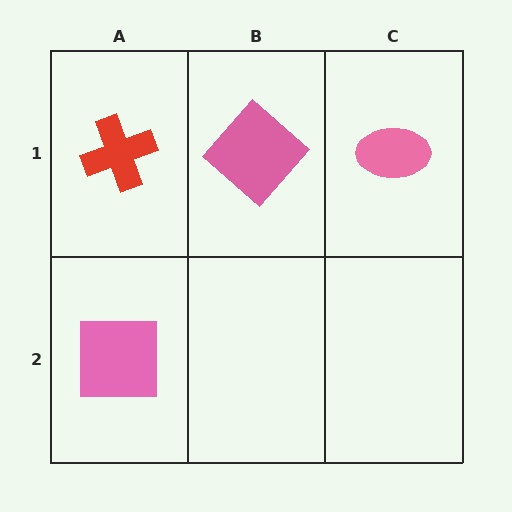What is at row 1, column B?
A pink diamond.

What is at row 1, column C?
A pink ellipse.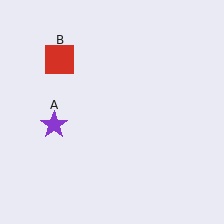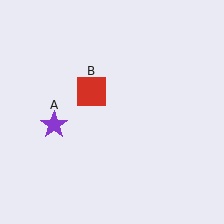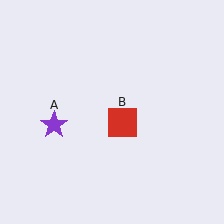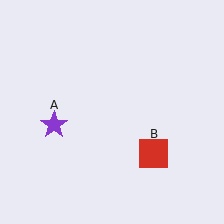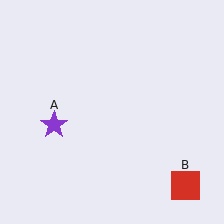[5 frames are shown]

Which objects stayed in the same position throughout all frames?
Purple star (object A) remained stationary.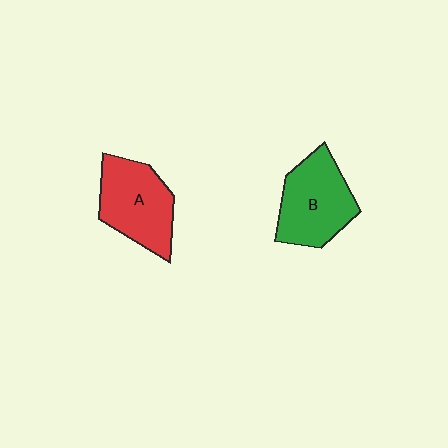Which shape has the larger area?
Shape B (green).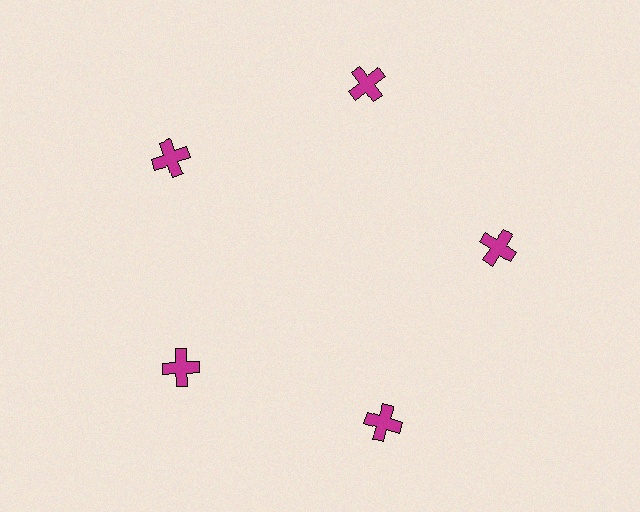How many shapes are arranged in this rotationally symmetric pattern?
There are 5 shapes, arranged in 5 groups of 1.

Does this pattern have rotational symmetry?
Yes, this pattern has 5-fold rotational symmetry. It looks the same after rotating 72 degrees around the center.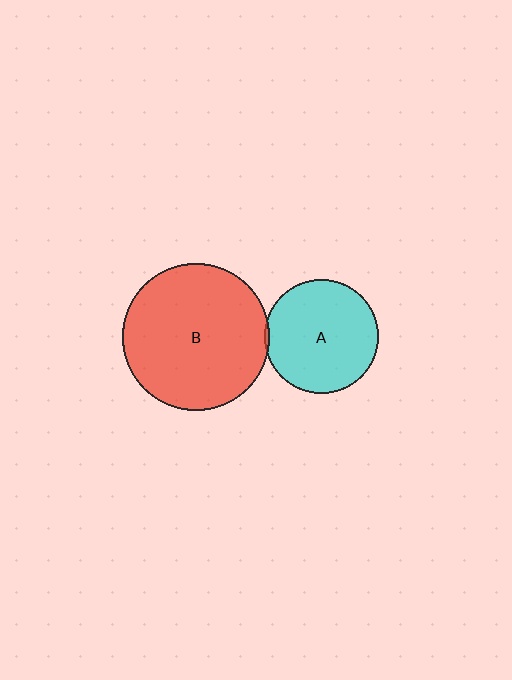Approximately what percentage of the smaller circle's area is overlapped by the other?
Approximately 5%.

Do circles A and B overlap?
Yes.